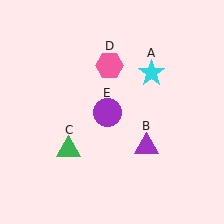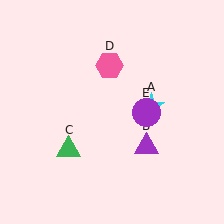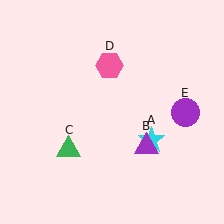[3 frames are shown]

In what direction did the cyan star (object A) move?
The cyan star (object A) moved down.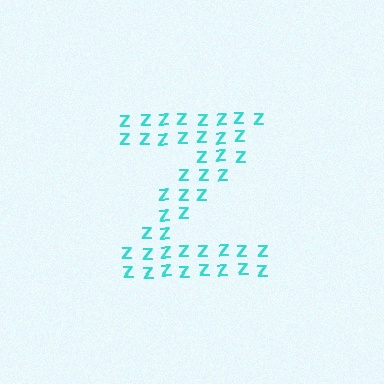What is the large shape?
The large shape is the letter Z.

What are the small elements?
The small elements are letter Z's.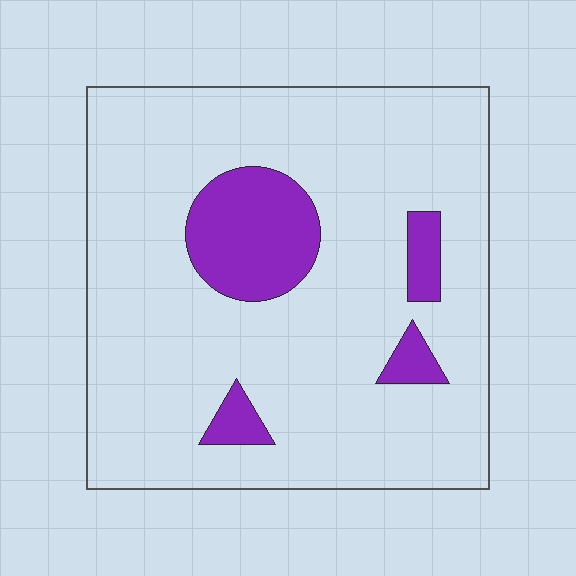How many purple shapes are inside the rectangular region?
4.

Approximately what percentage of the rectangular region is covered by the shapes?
Approximately 15%.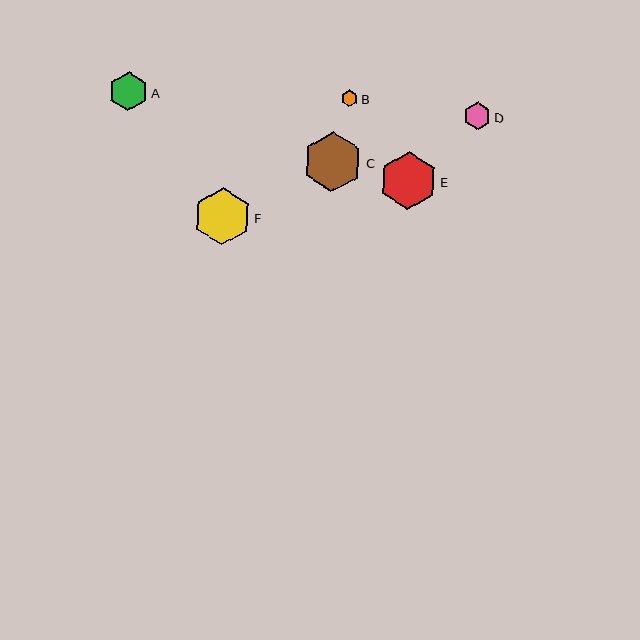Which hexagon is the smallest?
Hexagon B is the smallest with a size of approximately 17 pixels.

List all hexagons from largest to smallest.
From largest to smallest: C, E, F, A, D, B.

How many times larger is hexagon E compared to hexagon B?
Hexagon E is approximately 3.4 times the size of hexagon B.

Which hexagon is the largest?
Hexagon C is the largest with a size of approximately 60 pixels.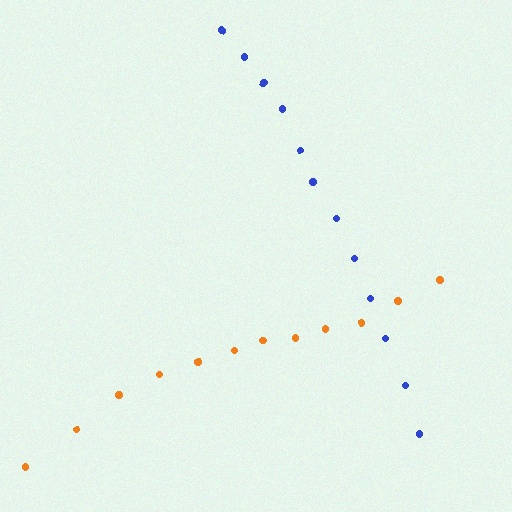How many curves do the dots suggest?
There are 2 distinct paths.